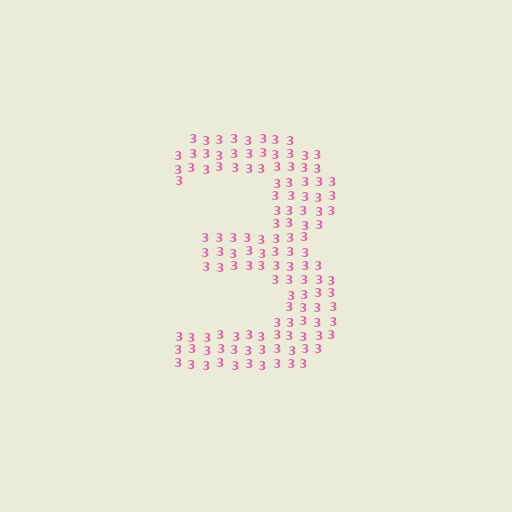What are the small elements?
The small elements are digit 3's.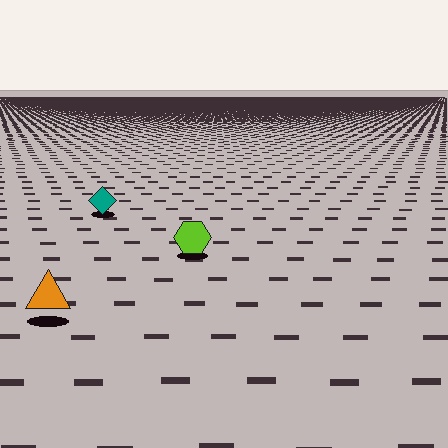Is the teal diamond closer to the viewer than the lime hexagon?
No. The lime hexagon is closer — you can tell from the texture gradient: the ground texture is coarser near it.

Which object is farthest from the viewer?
The teal diamond is farthest from the viewer. It appears smaller and the ground texture around it is denser.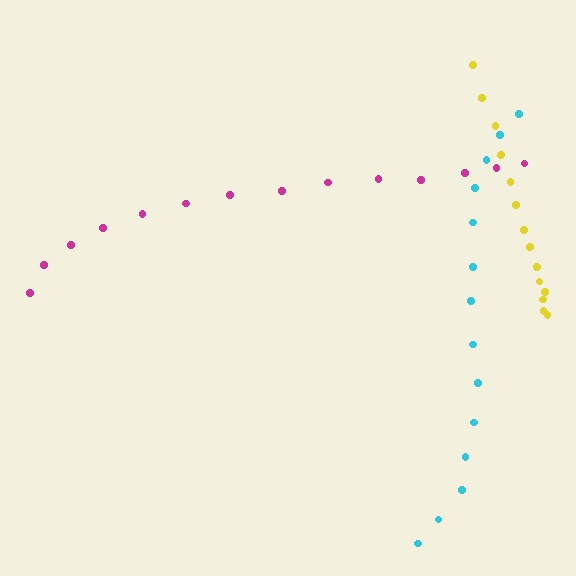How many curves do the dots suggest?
There are 3 distinct paths.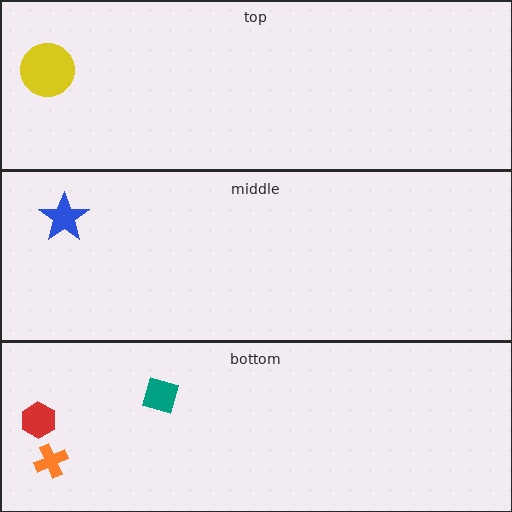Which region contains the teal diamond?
The bottom region.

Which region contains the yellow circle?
The top region.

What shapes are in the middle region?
The blue star.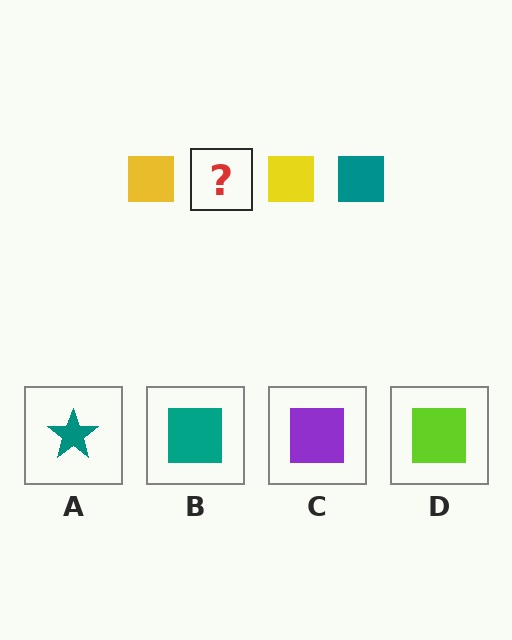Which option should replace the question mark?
Option B.